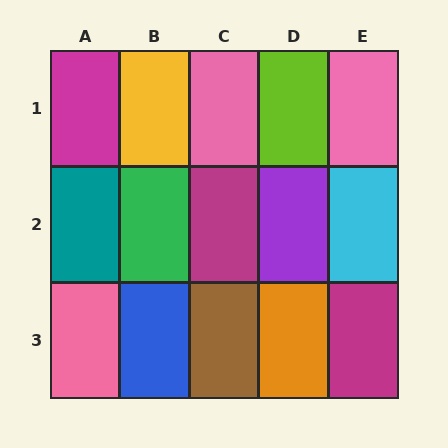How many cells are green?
1 cell is green.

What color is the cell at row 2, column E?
Cyan.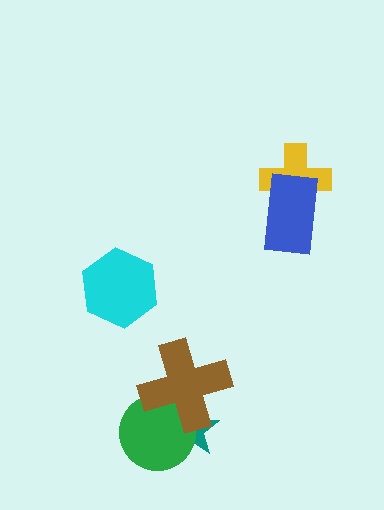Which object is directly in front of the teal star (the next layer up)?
The green circle is directly in front of the teal star.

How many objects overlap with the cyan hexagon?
0 objects overlap with the cyan hexagon.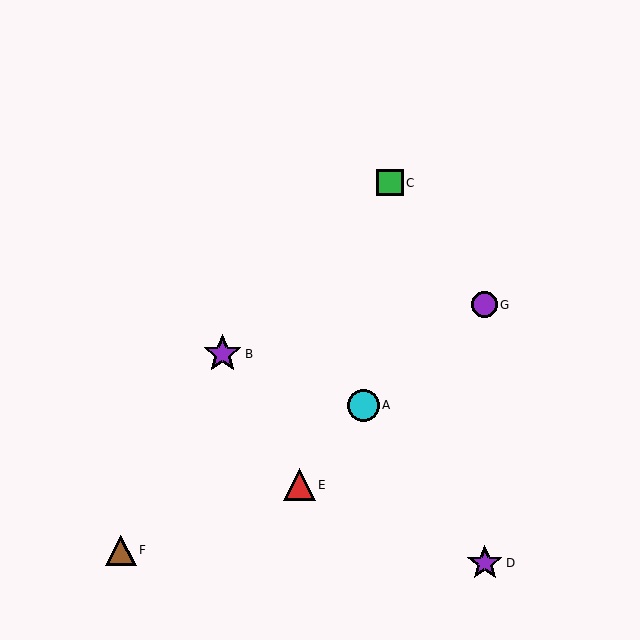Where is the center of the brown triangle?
The center of the brown triangle is at (121, 550).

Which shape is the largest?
The purple star (labeled B) is the largest.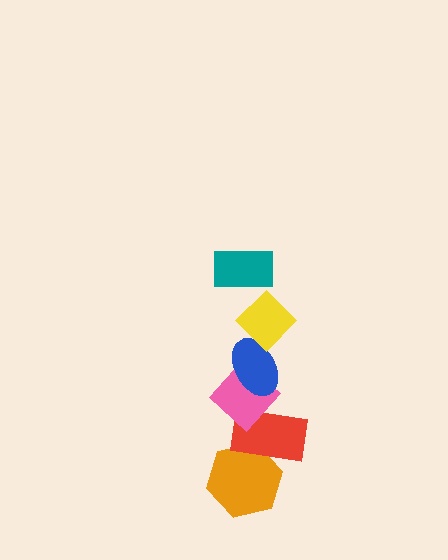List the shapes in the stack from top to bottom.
From top to bottom: the teal rectangle, the yellow diamond, the blue ellipse, the pink diamond, the red rectangle, the orange hexagon.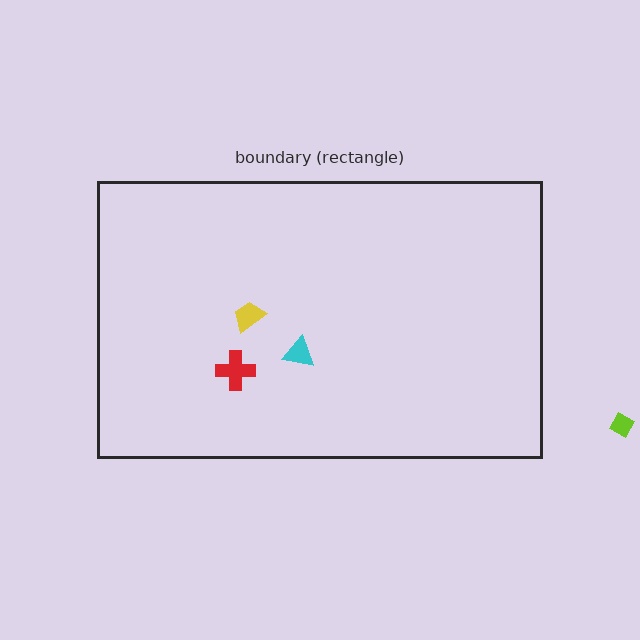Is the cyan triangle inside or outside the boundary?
Inside.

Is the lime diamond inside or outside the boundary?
Outside.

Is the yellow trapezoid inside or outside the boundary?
Inside.